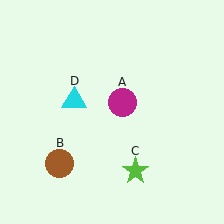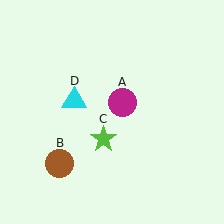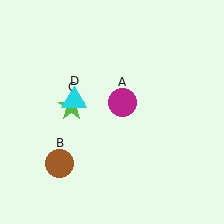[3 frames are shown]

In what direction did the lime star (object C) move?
The lime star (object C) moved up and to the left.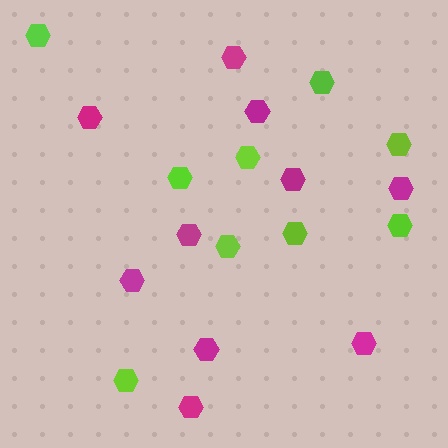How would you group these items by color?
There are 2 groups: one group of magenta hexagons (10) and one group of lime hexagons (9).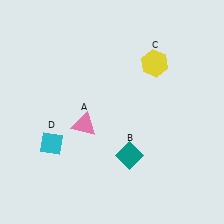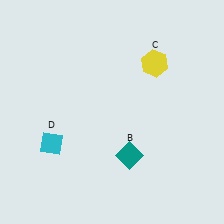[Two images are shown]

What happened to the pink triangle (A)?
The pink triangle (A) was removed in Image 2. It was in the bottom-left area of Image 1.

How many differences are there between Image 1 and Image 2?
There is 1 difference between the two images.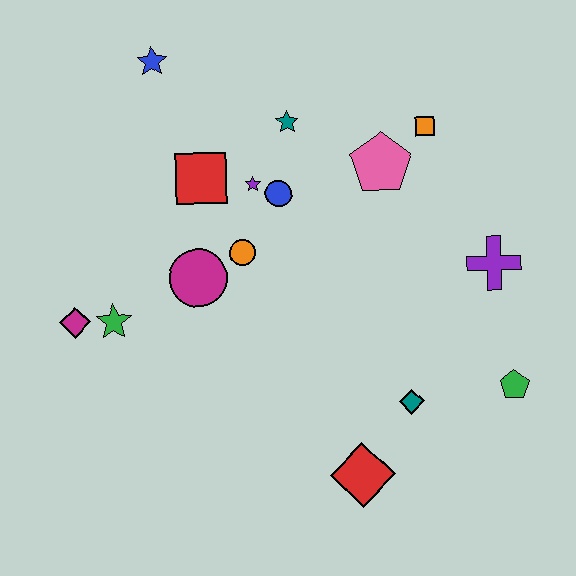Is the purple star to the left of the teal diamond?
Yes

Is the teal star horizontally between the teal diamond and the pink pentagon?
No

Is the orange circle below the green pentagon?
No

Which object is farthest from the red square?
The green pentagon is farthest from the red square.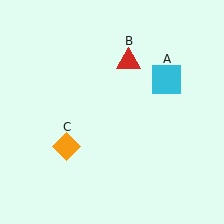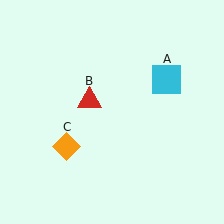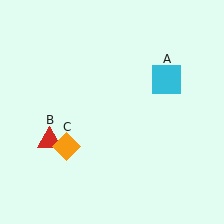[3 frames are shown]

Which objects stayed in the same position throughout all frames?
Cyan square (object A) and orange diamond (object C) remained stationary.